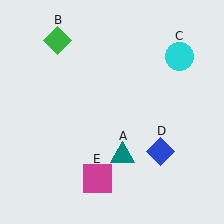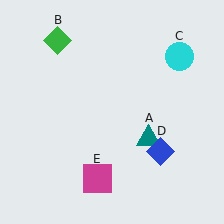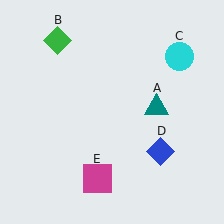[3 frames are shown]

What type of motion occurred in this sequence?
The teal triangle (object A) rotated counterclockwise around the center of the scene.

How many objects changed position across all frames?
1 object changed position: teal triangle (object A).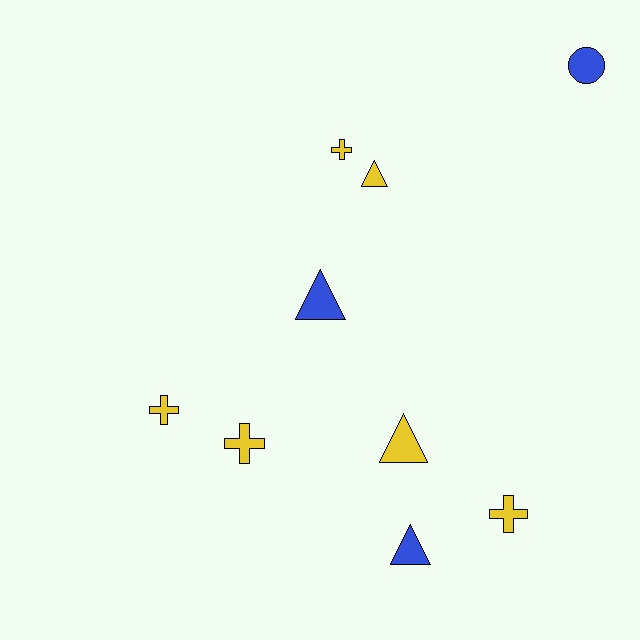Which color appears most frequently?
Yellow, with 6 objects.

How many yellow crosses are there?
There are 4 yellow crosses.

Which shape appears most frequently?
Cross, with 4 objects.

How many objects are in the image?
There are 9 objects.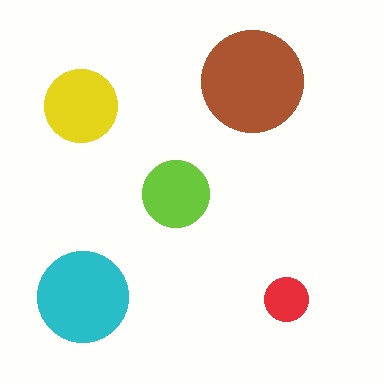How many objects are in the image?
There are 5 objects in the image.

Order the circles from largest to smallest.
the brown one, the cyan one, the yellow one, the lime one, the red one.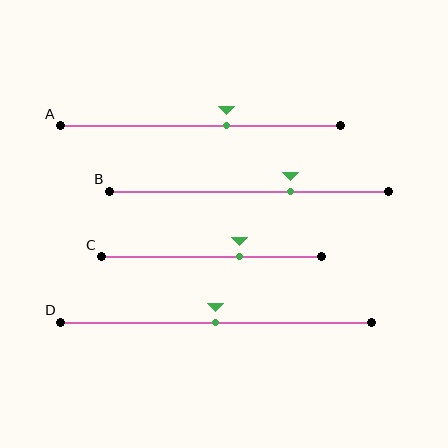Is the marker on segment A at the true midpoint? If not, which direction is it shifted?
No, the marker on segment A is shifted to the right by about 9% of the segment length.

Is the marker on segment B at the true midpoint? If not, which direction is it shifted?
No, the marker on segment B is shifted to the right by about 15% of the segment length.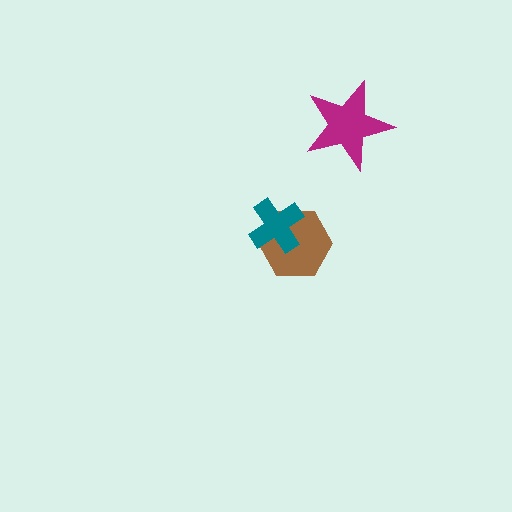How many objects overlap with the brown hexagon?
1 object overlaps with the brown hexagon.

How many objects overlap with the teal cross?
1 object overlaps with the teal cross.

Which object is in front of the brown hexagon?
The teal cross is in front of the brown hexagon.